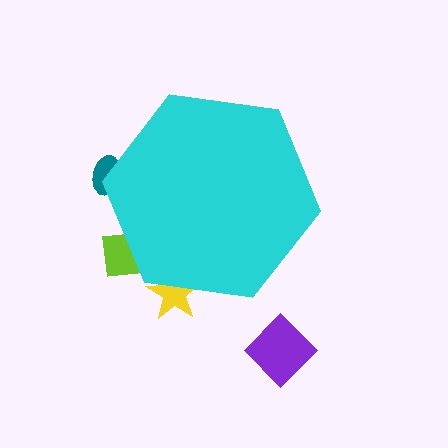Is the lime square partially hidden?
Yes, the lime square is partially hidden behind the cyan hexagon.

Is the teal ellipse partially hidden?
Yes, the teal ellipse is partially hidden behind the cyan hexagon.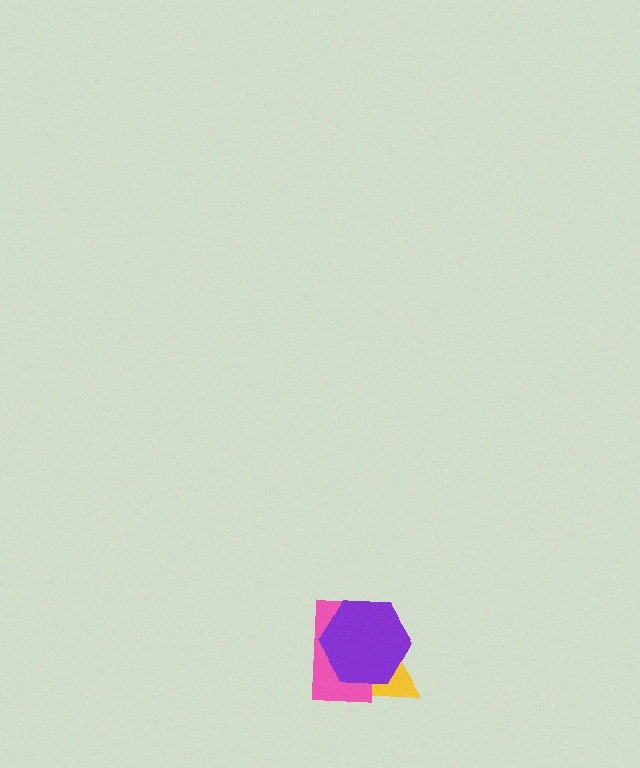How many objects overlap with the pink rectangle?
2 objects overlap with the pink rectangle.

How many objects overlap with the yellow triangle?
2 objects overlap with the yellow triangle.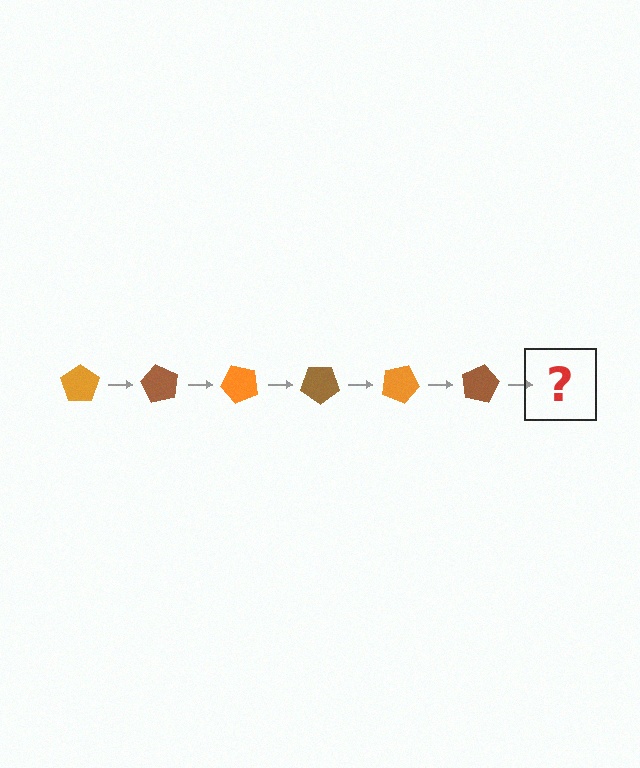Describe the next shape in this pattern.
It should be an orange pentagon, rotated 360 degrees from the start.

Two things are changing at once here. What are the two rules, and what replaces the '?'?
The two rules are that it rotates 60 degrees each step and the color cycles through orange and brown. The '?' should be an orange pentagon, rotated 360 degrees from the start.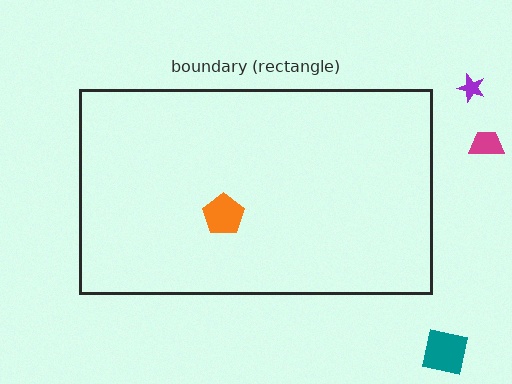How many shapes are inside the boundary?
1 inside, 3 outside.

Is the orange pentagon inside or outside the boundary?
Inside.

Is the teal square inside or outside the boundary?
Outside.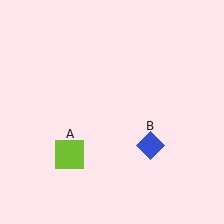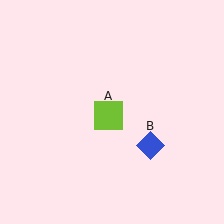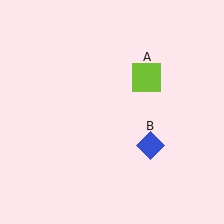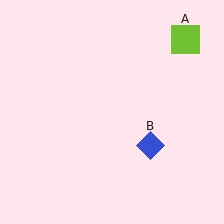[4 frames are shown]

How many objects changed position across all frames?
1 object changed position: lime square (object A).